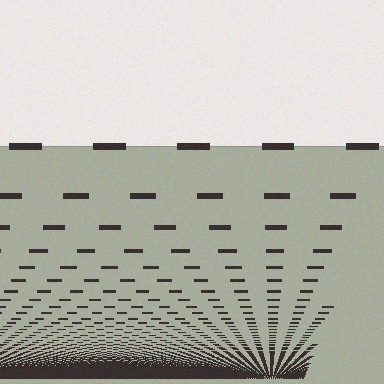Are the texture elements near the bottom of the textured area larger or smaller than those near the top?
Smaller. The gradient is inverted — elements near the bottom are smaller and denser.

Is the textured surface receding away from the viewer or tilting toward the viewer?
The surface appears to tilt toward the viewer. Texture elements get larger and sparser toward the top.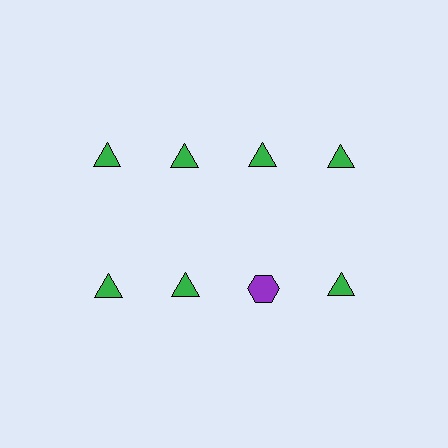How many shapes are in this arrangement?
There are 8 shapes arranged in a grid pattern.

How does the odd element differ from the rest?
It differs in both color (purple instead of green) and shape (hexagon instead of triangle).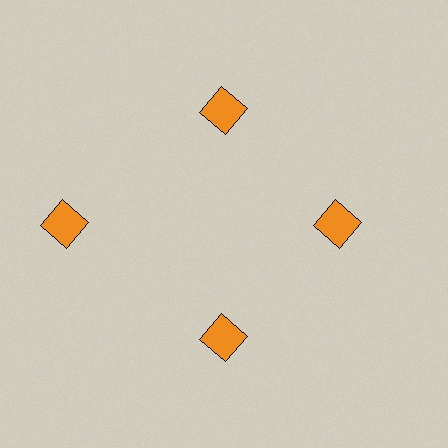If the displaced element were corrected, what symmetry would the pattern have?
It would have 4-fold rotational symmetry — the pattern would map onto itself every 90 degrees.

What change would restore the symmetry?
The symmetry would be restored by moving it inward, back onto the ring so that all 4 diamonds sit at equal angles and equal distance from the center.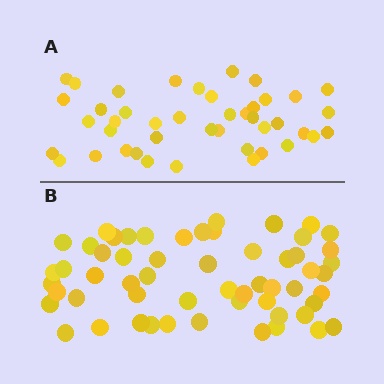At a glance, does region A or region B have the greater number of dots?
Region B (the bottom region) has more dots.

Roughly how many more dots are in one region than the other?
Region B has approximately 15 more dots than region A.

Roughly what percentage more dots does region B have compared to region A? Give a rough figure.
About 35% more.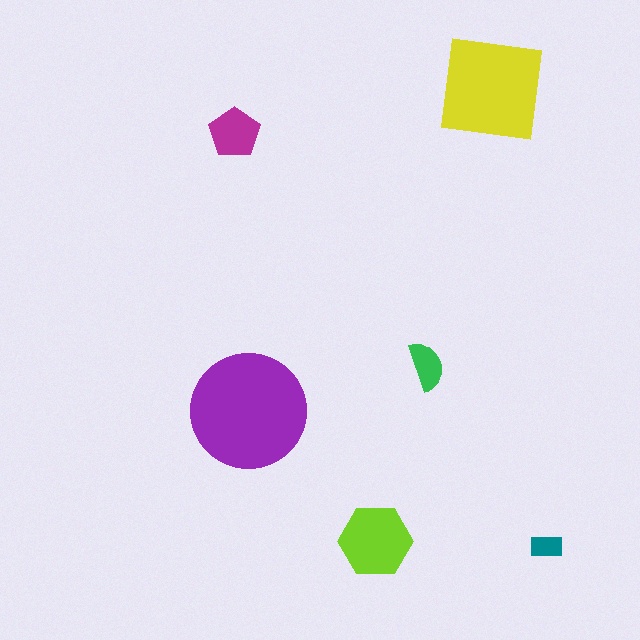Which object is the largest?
The purple circle.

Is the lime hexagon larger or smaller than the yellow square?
Smaller.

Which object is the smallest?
The teal rectangle.